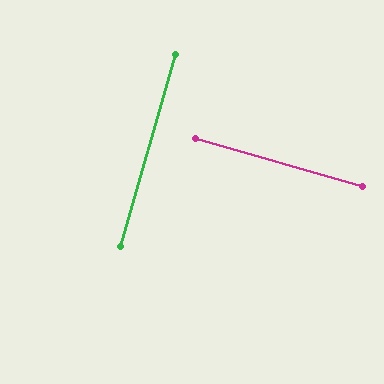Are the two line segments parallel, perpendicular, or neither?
Perpendicular — they meet at approximately 90°.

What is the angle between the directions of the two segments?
Approximately 90 degrees.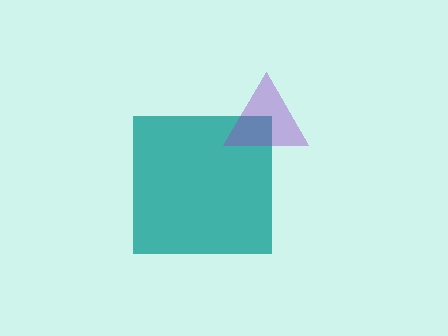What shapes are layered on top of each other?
The layered shapes are: a teal square, a purple triangle.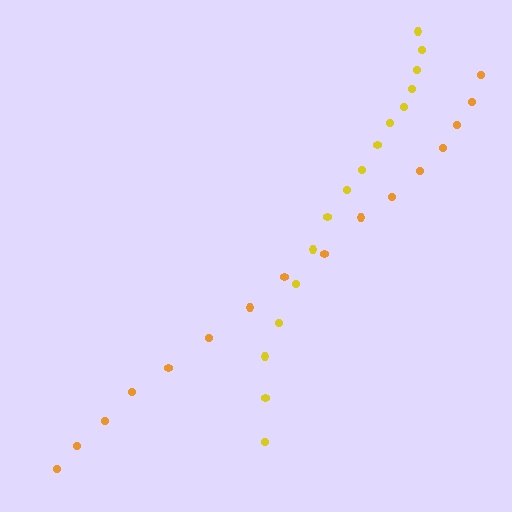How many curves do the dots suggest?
There are 2 distinct paths.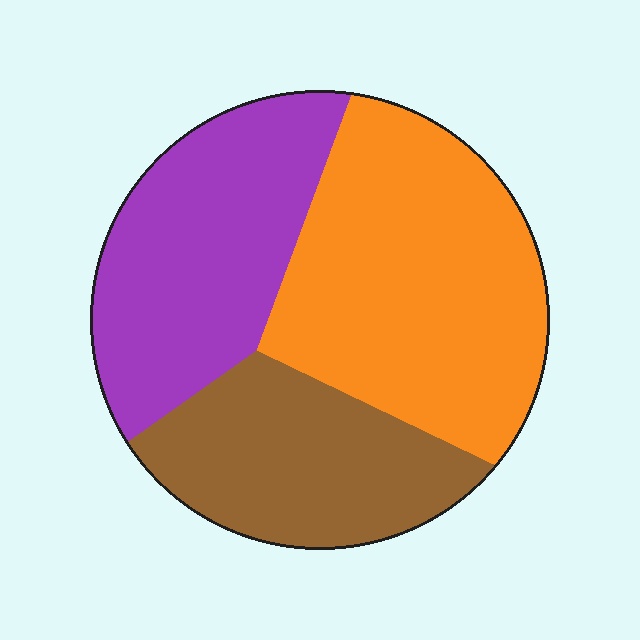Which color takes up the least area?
Brown, at roughly 25%.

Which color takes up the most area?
Orange, at roughly 40%.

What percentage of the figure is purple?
Purple takes up about one third (1/3) of the figure.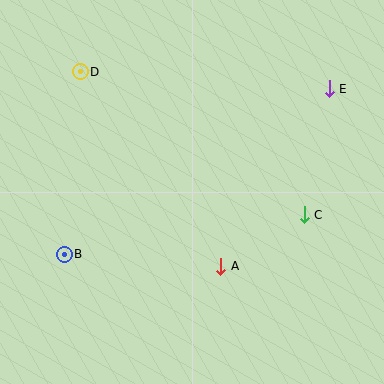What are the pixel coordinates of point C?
Point C is at (304, 215).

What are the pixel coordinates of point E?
Point E is at (329, 89).